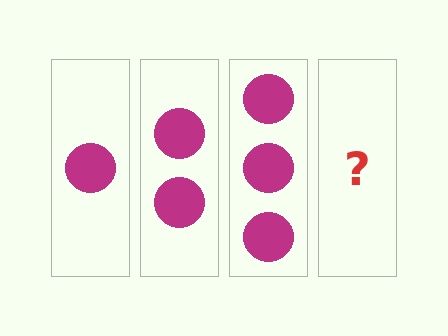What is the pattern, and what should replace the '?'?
The pattern is that each step adds one more circle. The '?' should be 4 circles.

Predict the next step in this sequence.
The next step is 4 circles.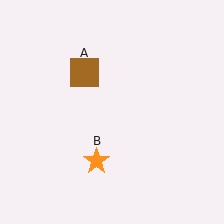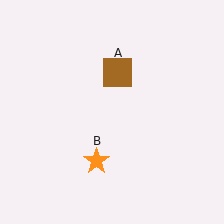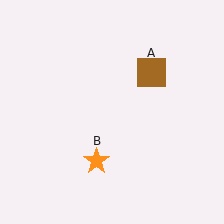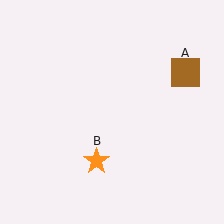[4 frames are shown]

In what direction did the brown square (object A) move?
The brown square (object A) moved right.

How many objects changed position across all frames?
1 object changed position: brown square (object A).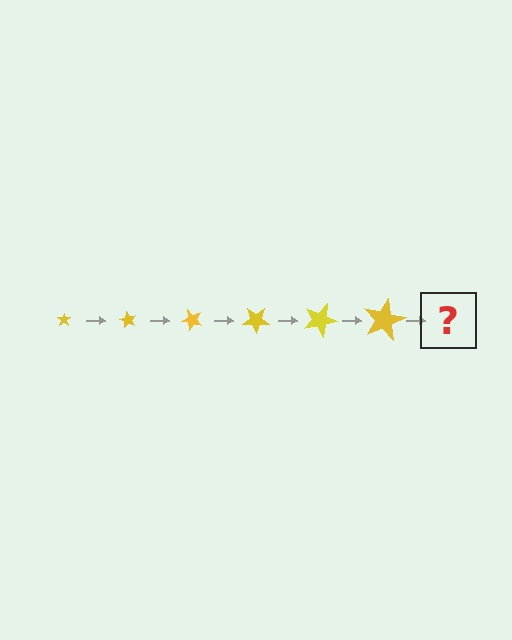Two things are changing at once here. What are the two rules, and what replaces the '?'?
The two rules are that the star grows larger each step and it rotates 60 degrees each step. The '?' should be a star, larger than the previous one and rotated 360 degrees from the start.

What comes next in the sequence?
The next element should be a star, larger than the previous one and rotated 360 degrees from the start.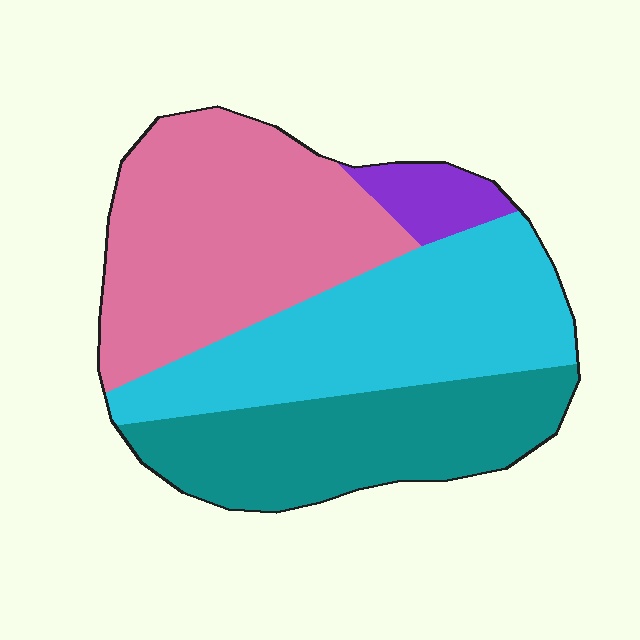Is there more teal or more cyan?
Cyan.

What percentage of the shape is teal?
Teal covers about 25% of the shape.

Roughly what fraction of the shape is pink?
Pink takes up about three eighths (3/8) of the shape.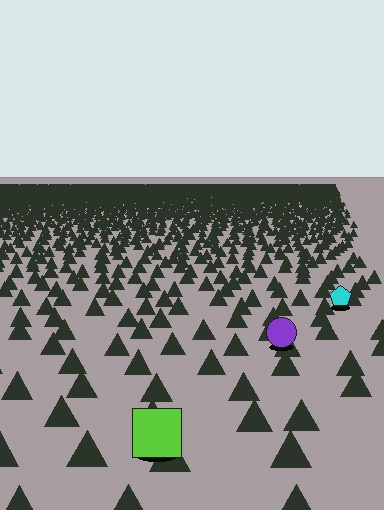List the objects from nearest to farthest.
From nearest to farthest: the lime square, the purple circle, the cyan pentagon.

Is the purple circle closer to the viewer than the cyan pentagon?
Yes. The purple circle is closer — you can tell from the texture gradient: the ground texture is coarser near it.